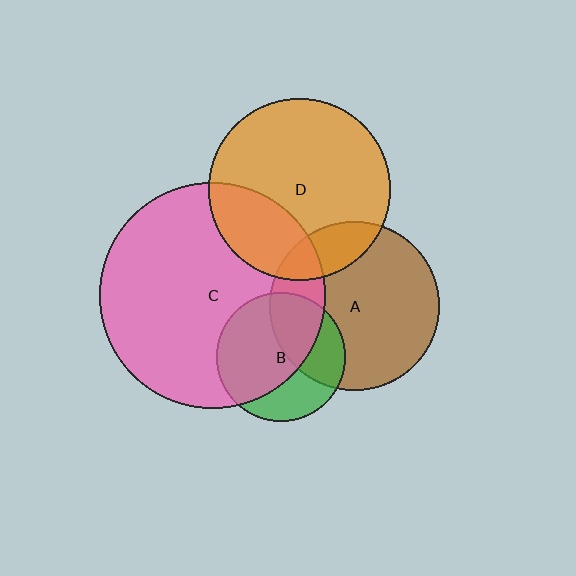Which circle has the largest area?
Circle C (pink).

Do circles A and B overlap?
Yes.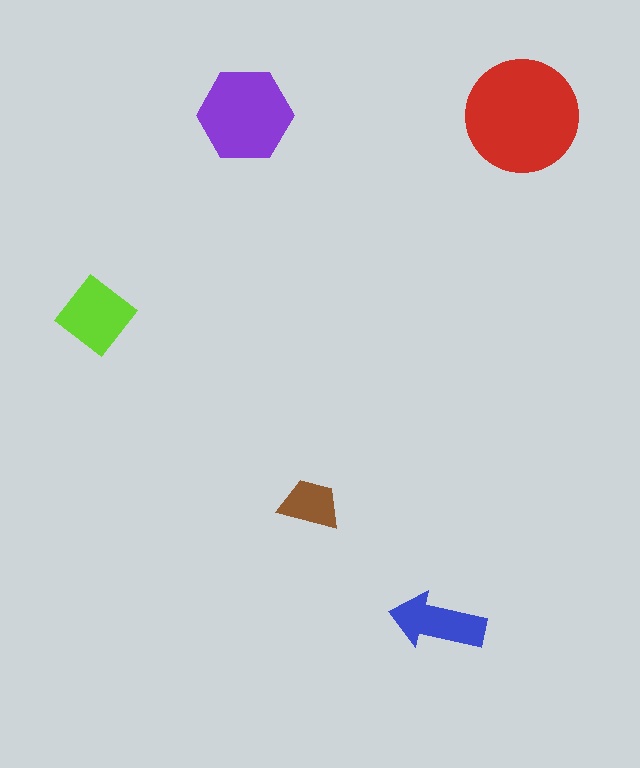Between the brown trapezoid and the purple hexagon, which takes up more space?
The purple hexagon.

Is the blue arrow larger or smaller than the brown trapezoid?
Larger.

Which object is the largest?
The red circle.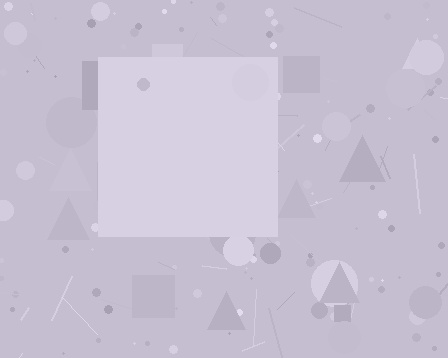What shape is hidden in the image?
A square is hidden in the image.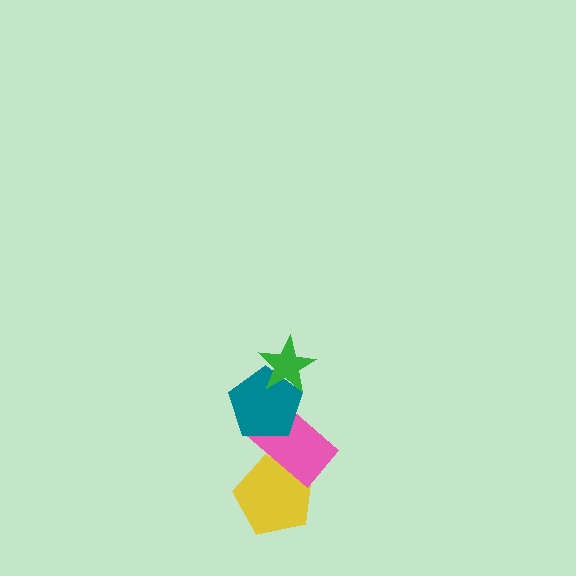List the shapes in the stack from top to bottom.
From top to bottom: the green star, the teal pentagon, the pink rectangle, the yellow pentagon.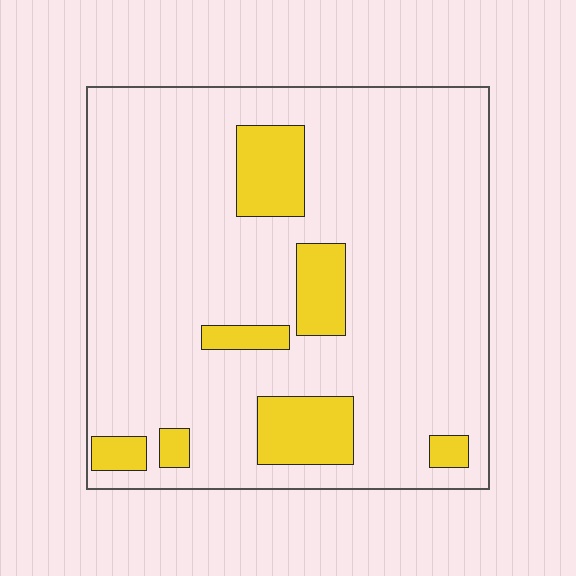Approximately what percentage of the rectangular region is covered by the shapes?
Approximately 15%.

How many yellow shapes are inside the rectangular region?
7.